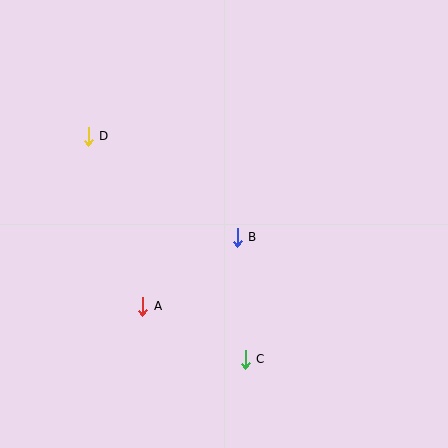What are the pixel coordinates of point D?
Point D is at (88, 136).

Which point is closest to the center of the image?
Point B at (237, 237) is closest to the center.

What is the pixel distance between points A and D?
The distance between A and D is 179 pixels.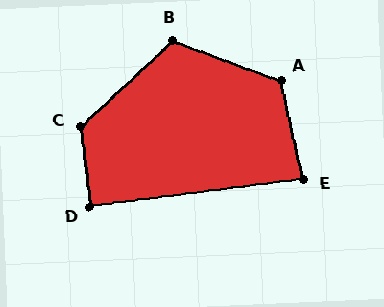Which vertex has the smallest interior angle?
E, at approximately 84 degrees.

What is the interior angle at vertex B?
Approximately 117 degrees (obtuse).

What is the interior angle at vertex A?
Approximately 124 degrees (obtuse).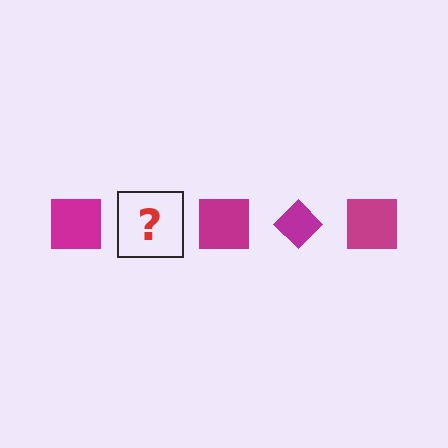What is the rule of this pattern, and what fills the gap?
The rule is that the pattern cycles through square, diamond shapes in magenta. The gap should be filled with a magenta diamond.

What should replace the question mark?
The question mark should be replaced with a magenta diamond.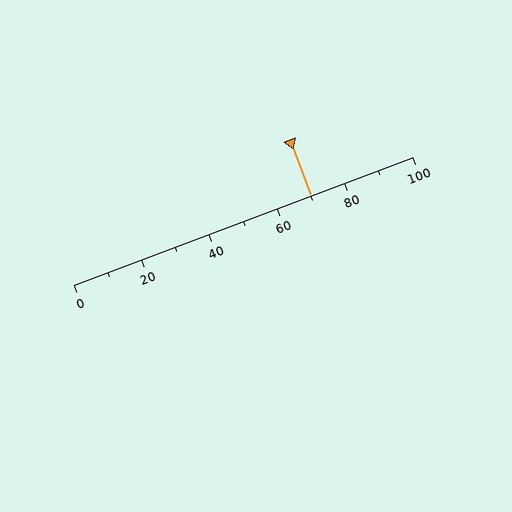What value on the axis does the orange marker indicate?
The marker indicates approximately 70.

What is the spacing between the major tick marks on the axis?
The major ticks are spaced 20 apart.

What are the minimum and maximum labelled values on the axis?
The axis runs from 0 to 100.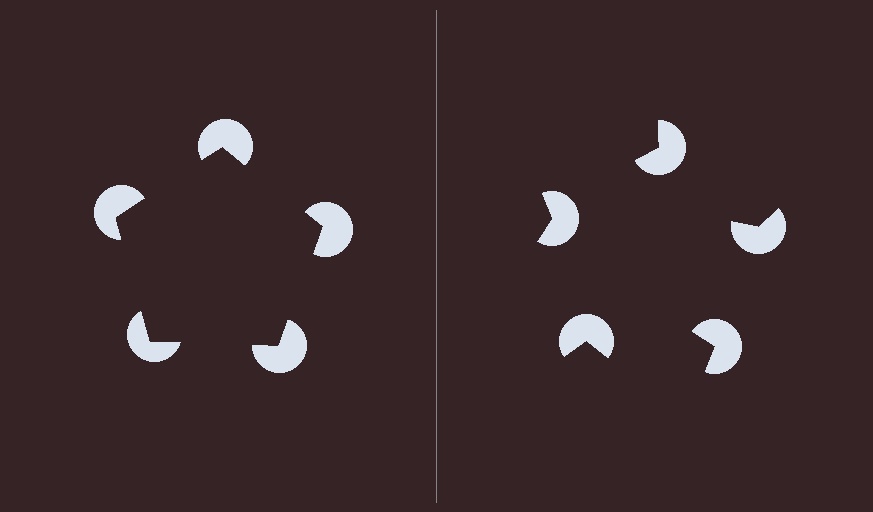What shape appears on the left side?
An illusory pentagon.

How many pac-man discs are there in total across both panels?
10 — 5 on each side.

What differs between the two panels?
The pac-man discs are positioned identically on both sides; only the wedge orientations differ. On the left they align to a pentagon; on the right they are misaligned.